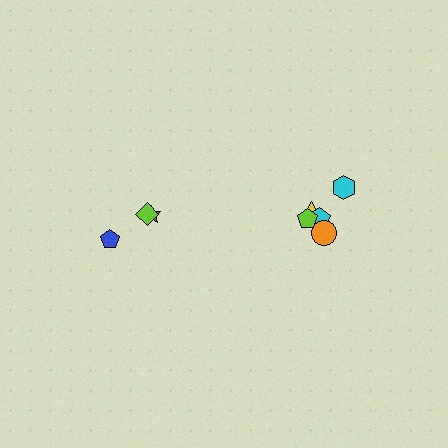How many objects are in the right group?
There are 5 objects.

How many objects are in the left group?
There are 3 objects.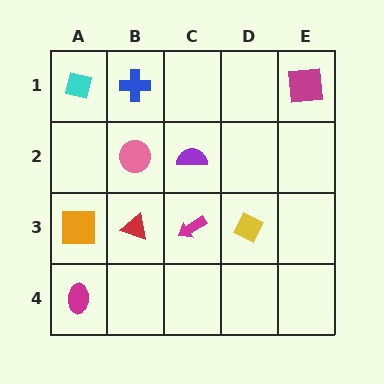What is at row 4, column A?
A magenta ellipse.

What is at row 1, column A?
A cyan square.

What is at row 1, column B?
A blue cross.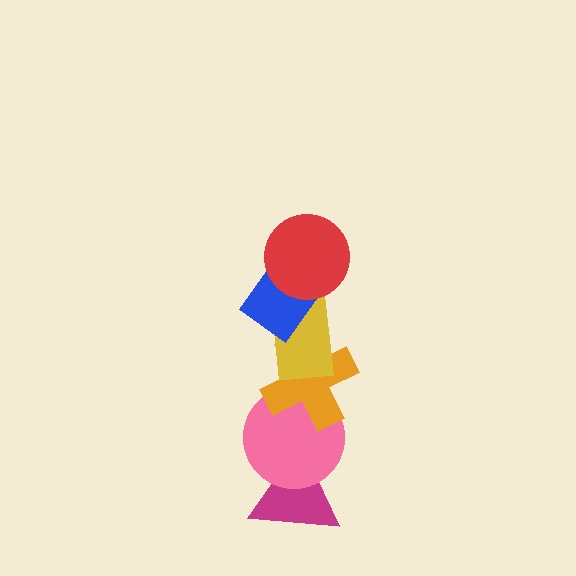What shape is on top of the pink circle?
The orange cross is on top of the pink circle.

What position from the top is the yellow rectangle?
The yellow rectangle is 3rd from the top.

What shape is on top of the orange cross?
The yellow rectangle is on top of the orange cross.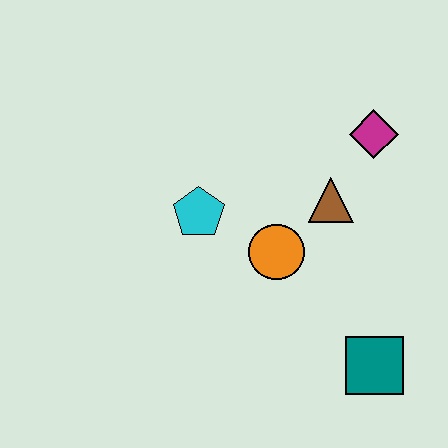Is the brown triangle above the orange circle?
Yes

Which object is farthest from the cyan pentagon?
The teal square is farthest from the cyan pentagon.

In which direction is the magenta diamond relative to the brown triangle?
The magenta diamond is above the brown triangle.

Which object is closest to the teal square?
The orange circle is closest to the teal square.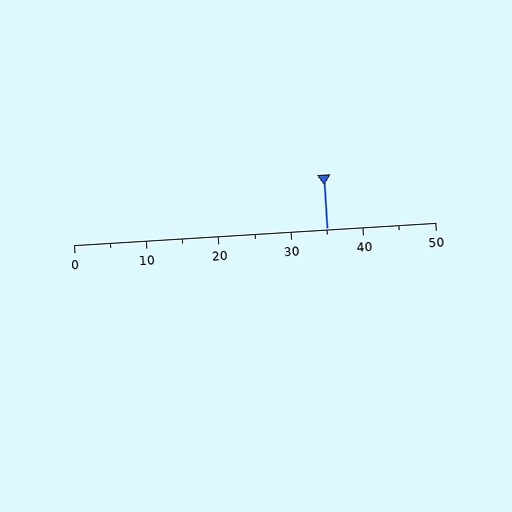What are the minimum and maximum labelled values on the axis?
The axis runs from 0 to 50.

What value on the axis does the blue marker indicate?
The marker indicates approximately 35.